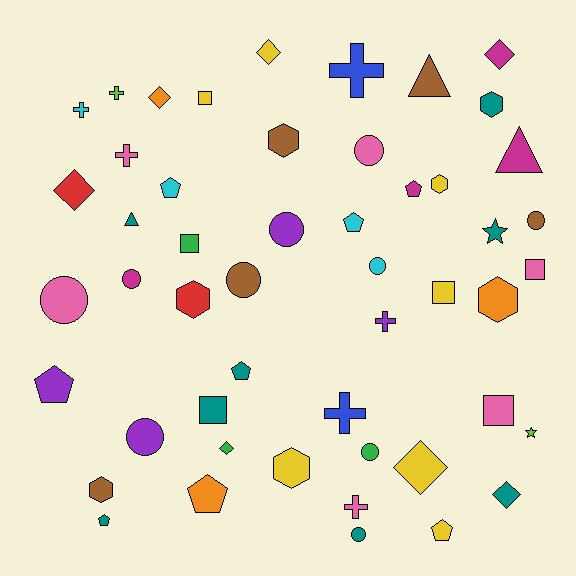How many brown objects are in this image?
There are 5 brown objects.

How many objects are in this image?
There are 50 objects.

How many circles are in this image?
There are 10 circles.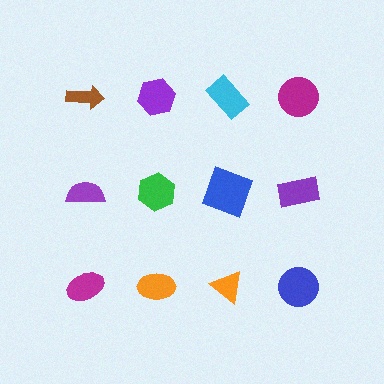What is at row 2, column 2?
A green hexagon.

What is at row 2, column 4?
A purple rectangle.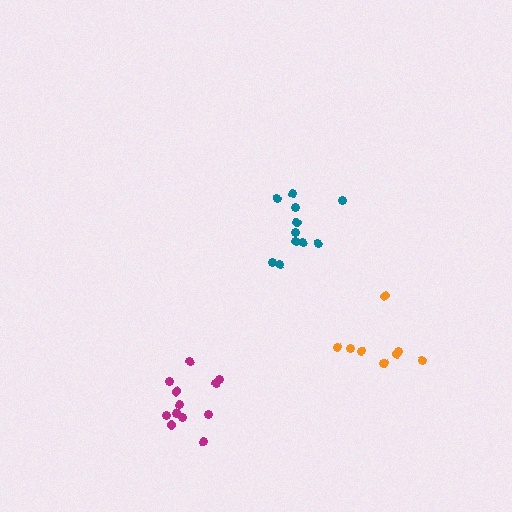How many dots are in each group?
Group 1: 11 dots, Group 2: 12 dots, Group 3: 9 dots (32 total).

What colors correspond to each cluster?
The clusters are colored: teal, magenta, orange.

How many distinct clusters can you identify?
There are 3 distinct clusters.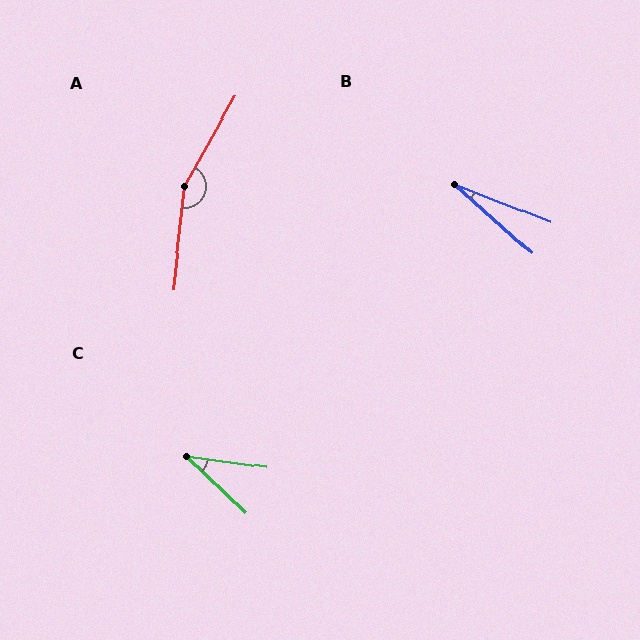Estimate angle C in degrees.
Approximately 35 degrees.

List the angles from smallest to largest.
B (20°), C (35°), A (157°).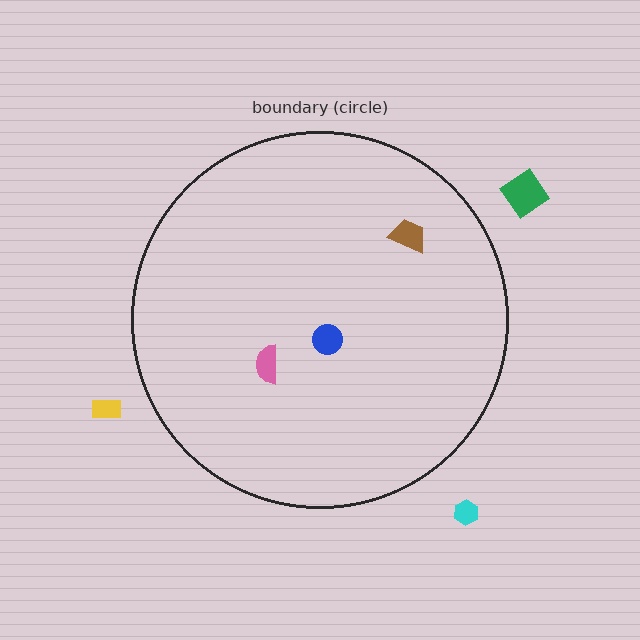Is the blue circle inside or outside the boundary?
Inside.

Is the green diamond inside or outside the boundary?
Outside.